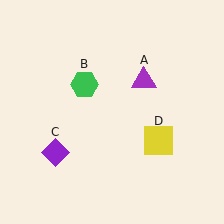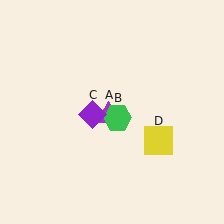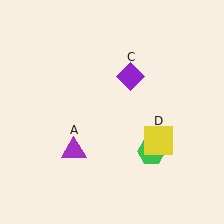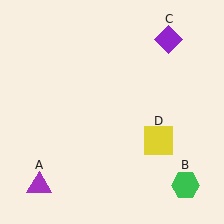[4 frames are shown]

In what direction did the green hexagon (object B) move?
The green hexagon (object B) moved down and to the right.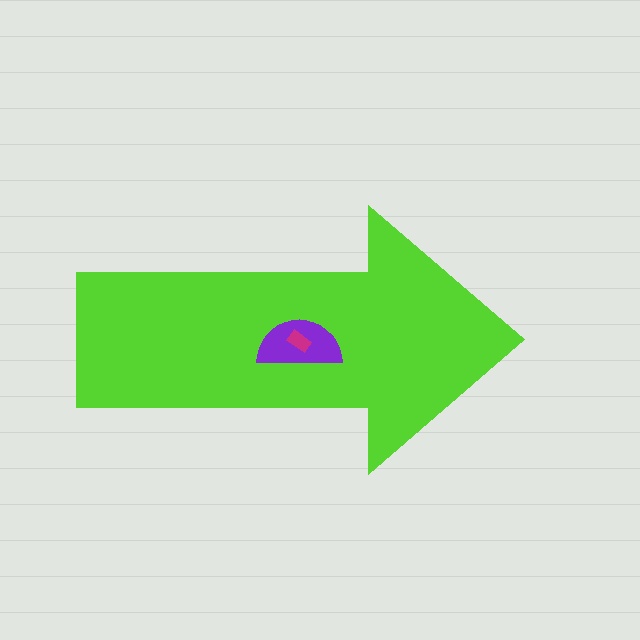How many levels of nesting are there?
3.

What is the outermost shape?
The lime arrow.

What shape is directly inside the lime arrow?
The purple semicircle.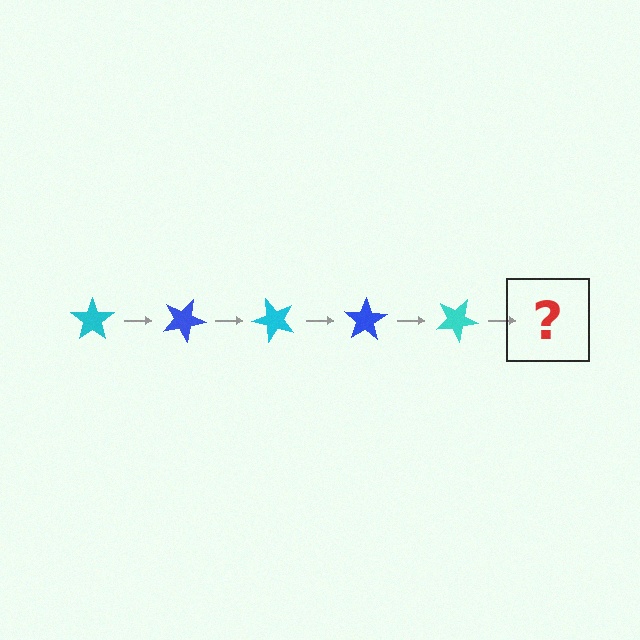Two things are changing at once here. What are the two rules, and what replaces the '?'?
The two rules are that it rotates 25 degrees each step and the color cycles through cyan and blue. The '?' should be a blue star, rotated 125 degrees from the start.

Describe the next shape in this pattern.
It should be a blue star, rotated 125 degrees from the start.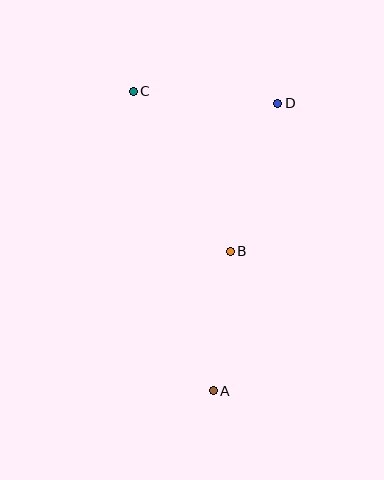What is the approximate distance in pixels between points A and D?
The distance between A and D is approximately 295 pixels.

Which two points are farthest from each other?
Points A and C are farthest from each other.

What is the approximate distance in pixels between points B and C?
The distance between B and C is approximately 187 pixels.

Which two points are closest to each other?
Points A and B are closest to each other.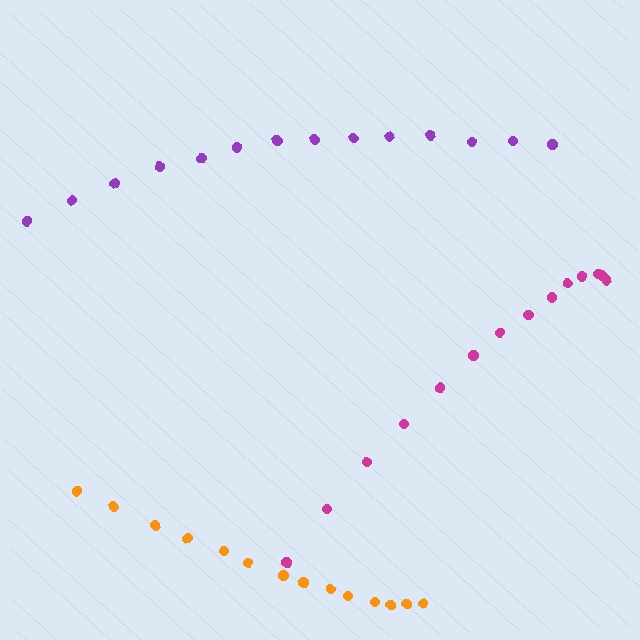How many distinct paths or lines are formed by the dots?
There are 3 distinct paths.